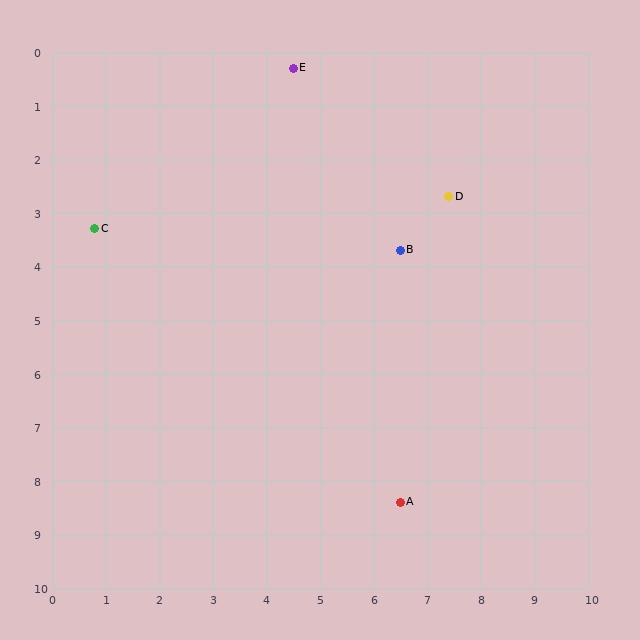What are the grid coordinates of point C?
Point C is at approximately (0.8, 3.3).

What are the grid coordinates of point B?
Point B is at approximately (6.5, 3.7).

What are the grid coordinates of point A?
Point A is at approximately (6.5, 8.4).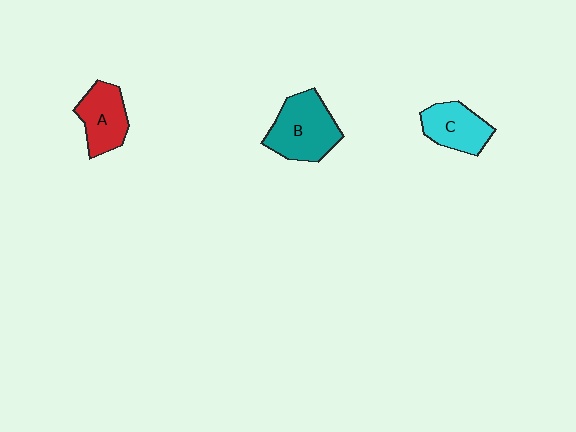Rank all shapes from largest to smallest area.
From largest to smallest: B (teal), A (red), C (cyan).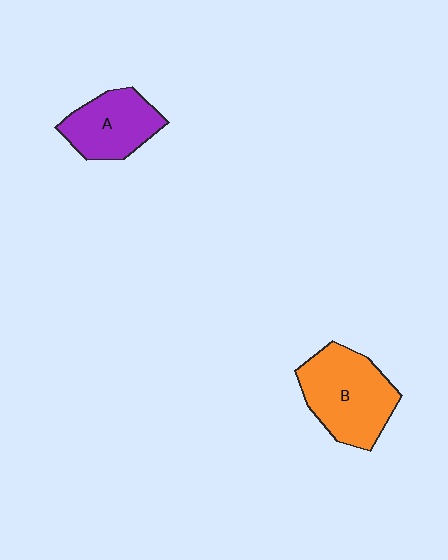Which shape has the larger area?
Shape B (orange).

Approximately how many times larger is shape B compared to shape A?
Approximately 1.4 times.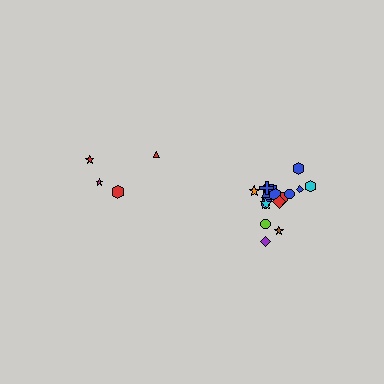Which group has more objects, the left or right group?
The right group.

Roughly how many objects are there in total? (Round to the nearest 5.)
Roughly 20 objects in total.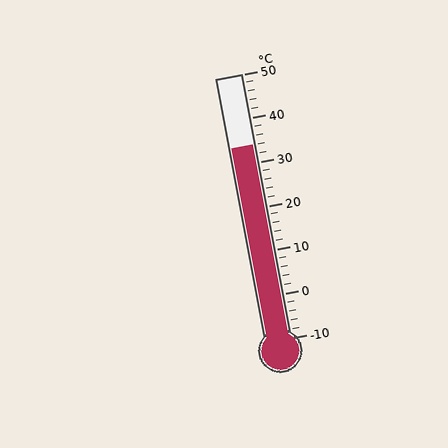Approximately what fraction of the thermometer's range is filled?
The thermometer is filled to approximately 75% of its range.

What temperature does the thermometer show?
The thermometer shows approximately 34°C.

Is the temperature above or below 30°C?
The temperature is above 30°C.